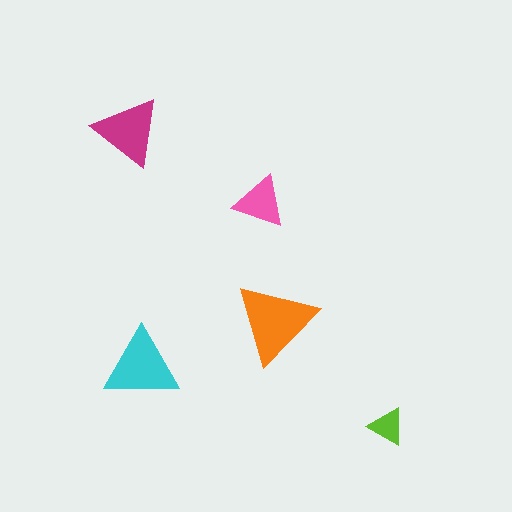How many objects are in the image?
There are 5 objects in the image.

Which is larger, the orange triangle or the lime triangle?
The orange one.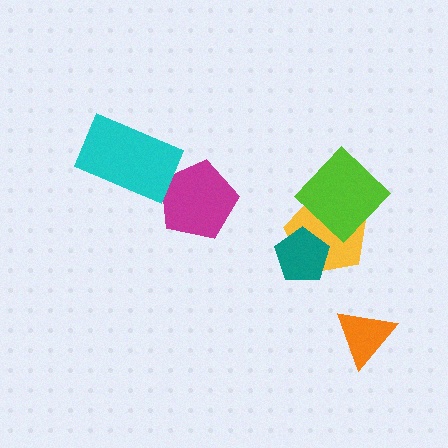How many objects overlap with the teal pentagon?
1 object overlaps with the teal pentagon.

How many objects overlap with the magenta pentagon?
0 objects overlap with the magenta pentagon.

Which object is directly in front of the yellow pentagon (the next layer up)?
The lime diamond is directly in front of the yellow pentagon.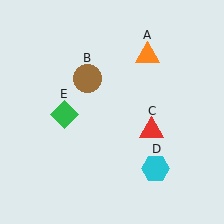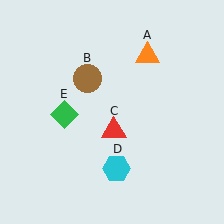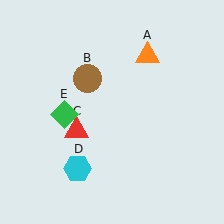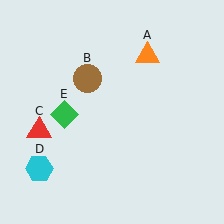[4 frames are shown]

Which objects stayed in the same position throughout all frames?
Orange triangle (object A) and brown circle (object B) and green diamond (object E) remained stationary.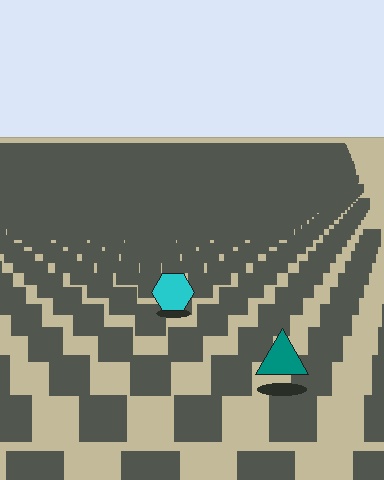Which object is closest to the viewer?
The teal triangle is closest. The texture marks near it are larger and more spread out.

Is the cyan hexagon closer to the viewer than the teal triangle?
No. The teal triangle is closer — you can tell from the texture gradient: the ground texture is coarser near it.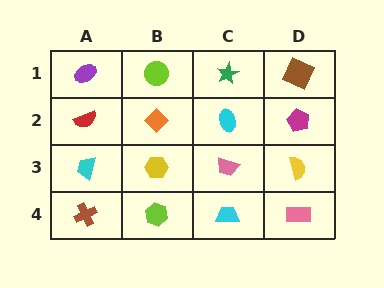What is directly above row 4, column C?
A pink trapezoid.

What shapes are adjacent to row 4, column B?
A yellow hexagon (row 3, column B), a brown cross (row 4, column A), a cyan trapezoid (row 4, column C).